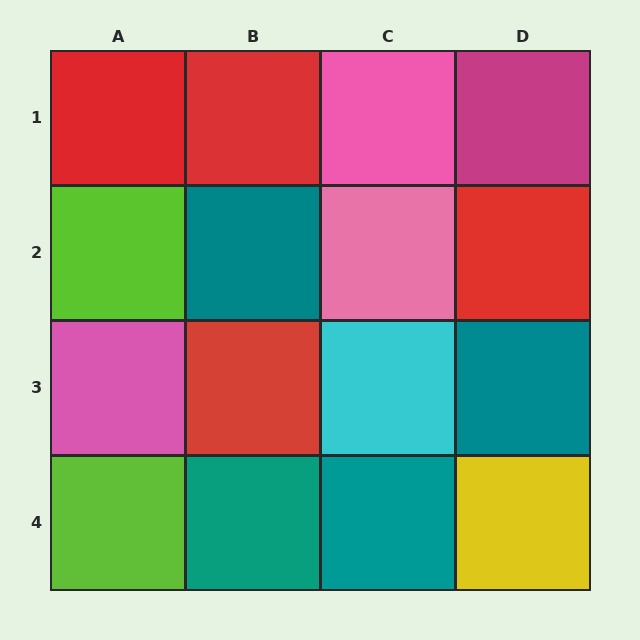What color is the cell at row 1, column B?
Red.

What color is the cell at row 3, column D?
Teal.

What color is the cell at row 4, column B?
Teal.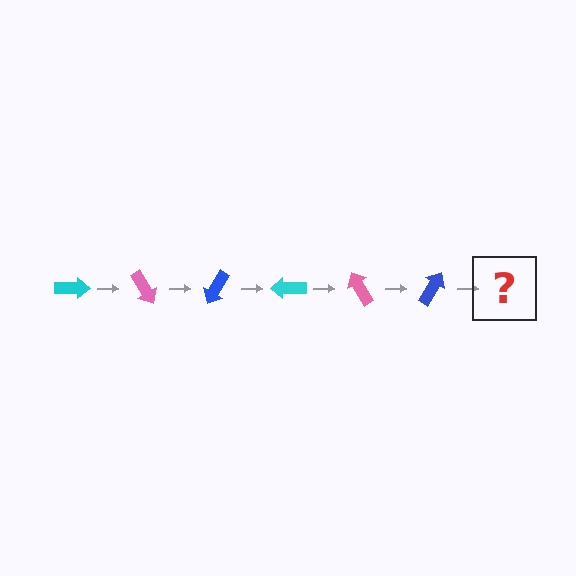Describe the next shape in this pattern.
It should be a cyan arrow, rotated 360 degrees from the start.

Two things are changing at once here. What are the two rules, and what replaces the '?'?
The two rules are that it rotates 60 degrees each step and the color cycles through cyan, pink, and blue. The '?' should be a cyan arrow, rotated 360 degrees from the start.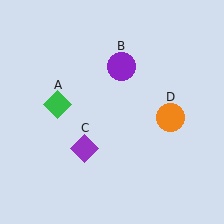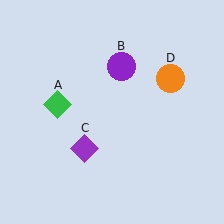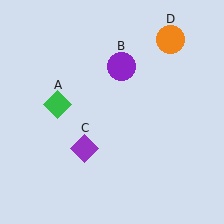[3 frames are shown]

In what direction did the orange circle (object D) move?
The orange circle (object D) moved up.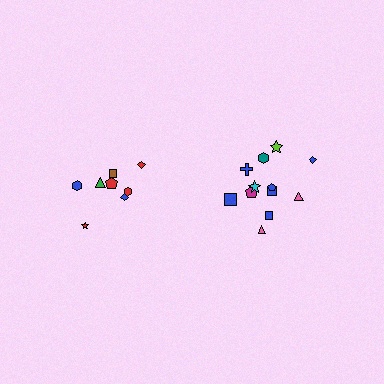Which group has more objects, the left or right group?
The right group.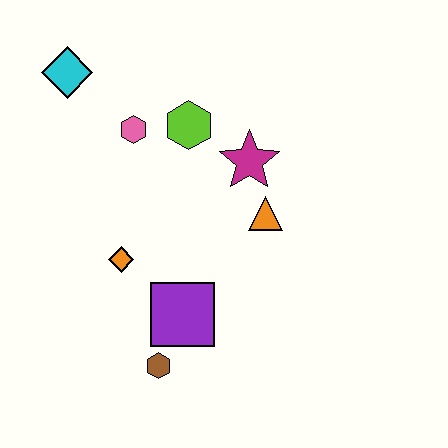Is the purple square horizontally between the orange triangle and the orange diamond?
Yes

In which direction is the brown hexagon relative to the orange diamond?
The brown hexagon is below the orange diamond.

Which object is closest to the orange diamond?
The purple square is closest to the orange diamond.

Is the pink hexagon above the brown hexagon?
Yes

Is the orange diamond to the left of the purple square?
Yes